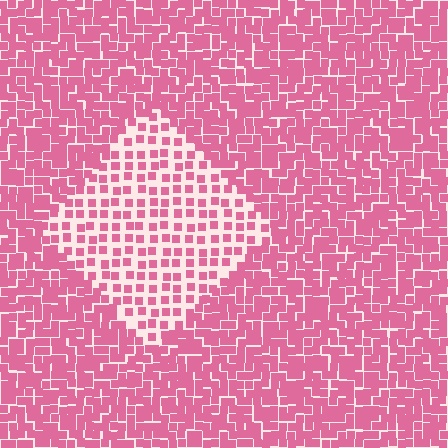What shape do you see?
I see a diamond.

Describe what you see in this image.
The image contains small pink elements arranged at two different densities. A diamond-shaped region is visible where the elements are less densely packed than the surrounding area.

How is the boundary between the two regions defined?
The boundary is defined by a change in element density (approximately 2.1x ratio). All elements are the same color, size, and shape.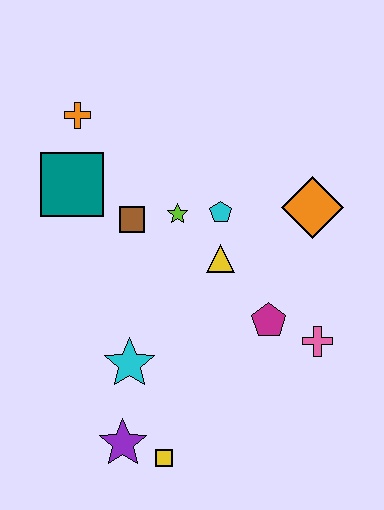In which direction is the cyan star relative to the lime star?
The cyan star is below the lime star.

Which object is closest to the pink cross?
The magenta pentagon is closest to the pink cross.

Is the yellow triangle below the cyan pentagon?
Yes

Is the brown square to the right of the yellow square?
No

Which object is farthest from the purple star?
The orange cross is farthest from the purple star.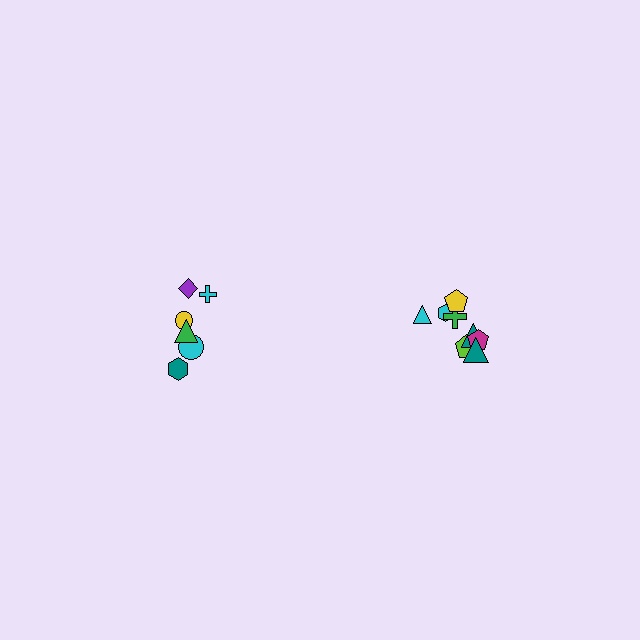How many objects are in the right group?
There are 8 objects.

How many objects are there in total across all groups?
There are 14 objects.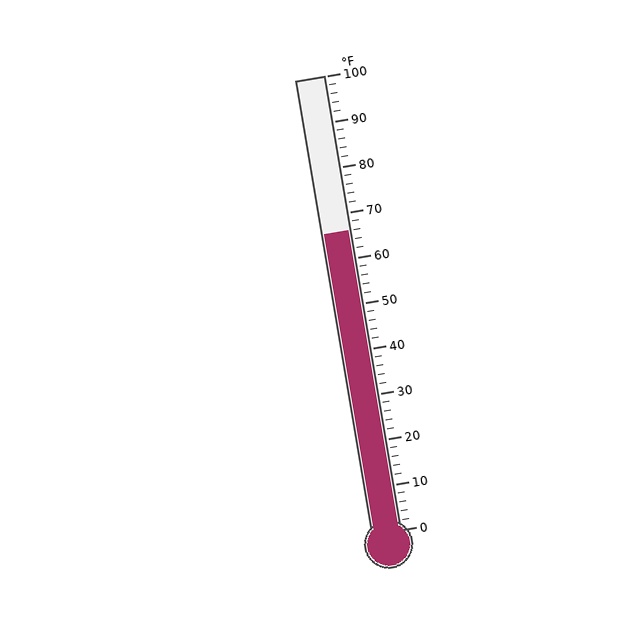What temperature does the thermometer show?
The thermometer shows approximately 66°F.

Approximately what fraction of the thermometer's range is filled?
The thermometer is filled to approximately 65% of its range.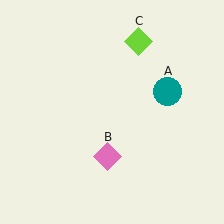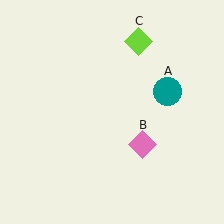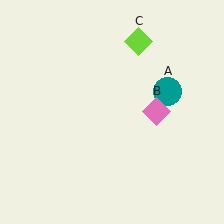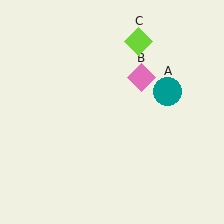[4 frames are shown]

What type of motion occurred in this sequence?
The pink diamond (object B) rotated counterclockwise around the center of the scene.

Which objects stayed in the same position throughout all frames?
Teal circle (object A) and lime diamond (object C) remained stationary.